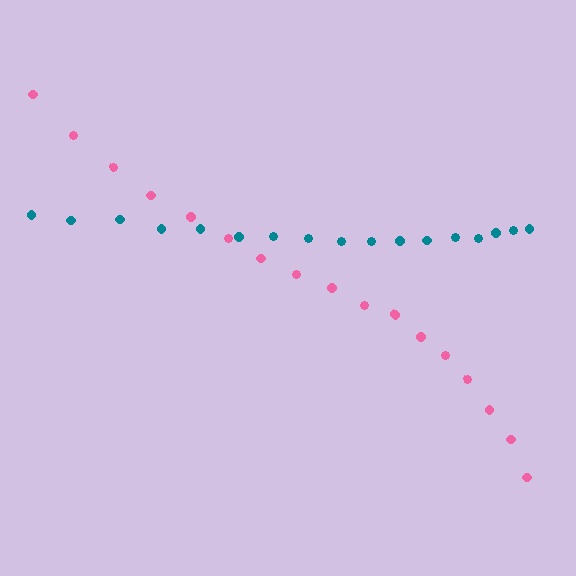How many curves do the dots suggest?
There are 2 distinct paths.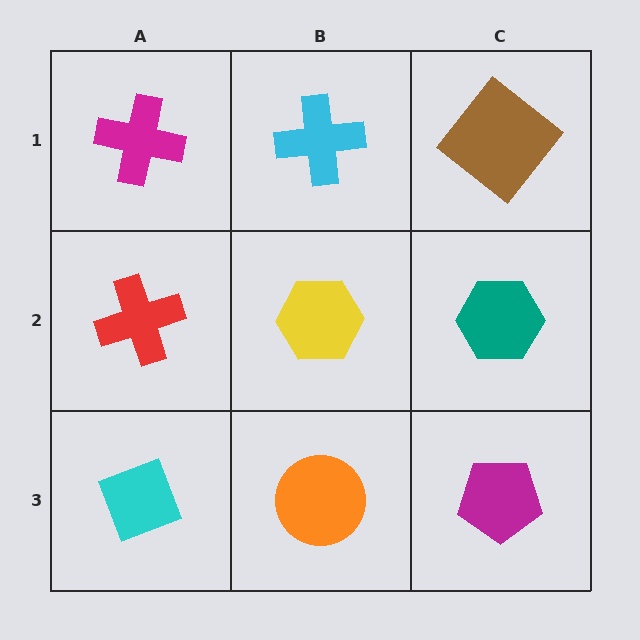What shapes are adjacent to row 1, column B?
A yellow hexagon (row 2, column B), a magenta cross (row 1, column A), a brown diamond (row 1, column C).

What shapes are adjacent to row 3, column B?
A yellow hexagon (row 2, column B), a cyan diamond (row 3, column A), a magenta pentagon (row 3, column C).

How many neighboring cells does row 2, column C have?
3.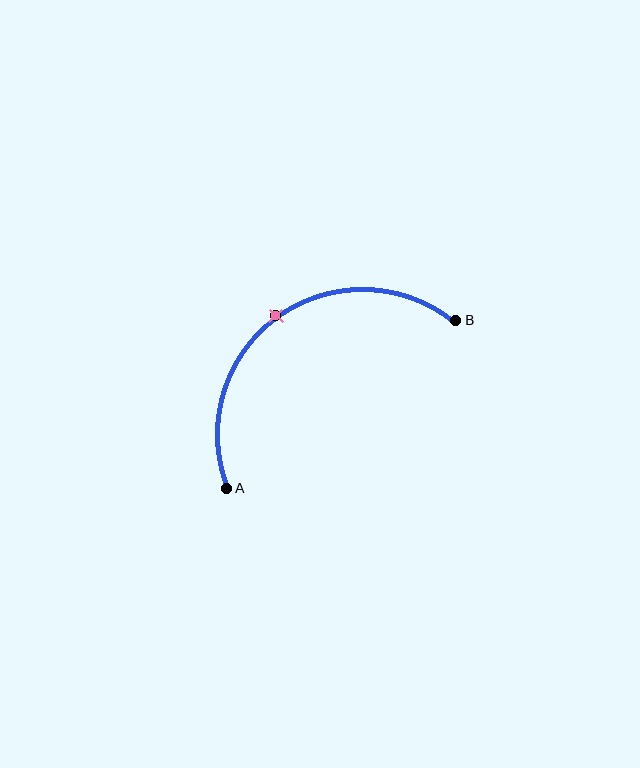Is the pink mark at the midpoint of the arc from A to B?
Yes. The pink mark lies on the arc at equal arc-length from both A and B — it is the arc midpoint.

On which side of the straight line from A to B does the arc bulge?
The arc bulges above and to the left of the straight line connecting A and B.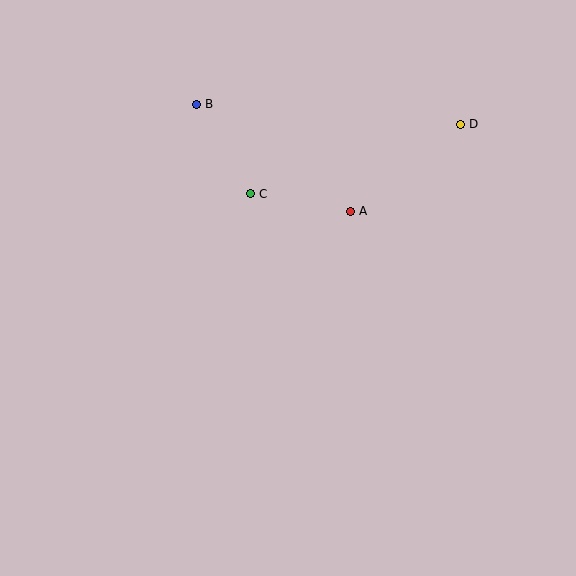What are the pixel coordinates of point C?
Point C is at (251, 194).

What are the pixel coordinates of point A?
Point A is at (351, 211).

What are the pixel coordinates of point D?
Point D is at (461, 124).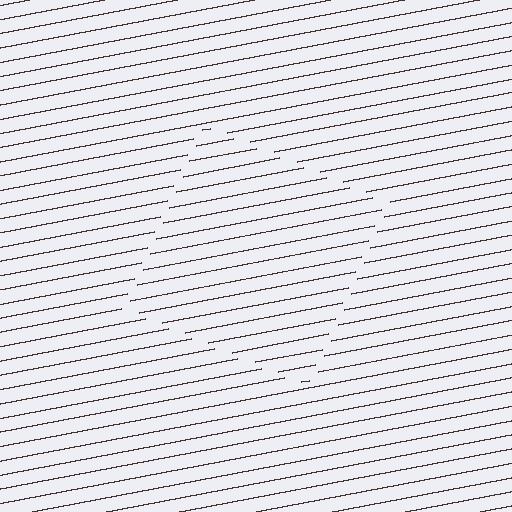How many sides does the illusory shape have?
4 sides — the line-ends trace a square.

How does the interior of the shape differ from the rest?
The interior of the shape contains the same grating, shifted by half a period — the contour is defined by the phase discontinuity where line-ends from the inner and outer gratings abut.